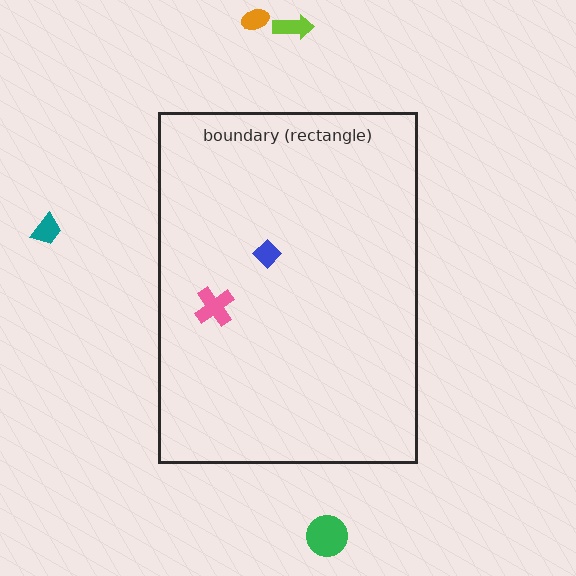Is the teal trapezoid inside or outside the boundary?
Outside.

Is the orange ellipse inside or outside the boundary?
Outside.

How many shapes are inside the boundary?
2 inside, 4 outside.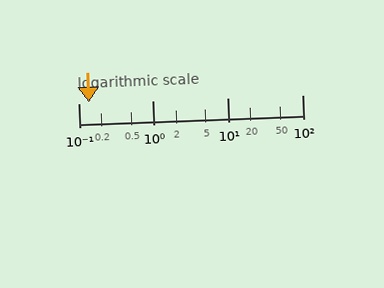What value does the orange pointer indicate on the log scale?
The pointer indicates approximately 0.14.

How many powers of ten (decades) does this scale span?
The scale spans 3 decades, from 0.1 to 100.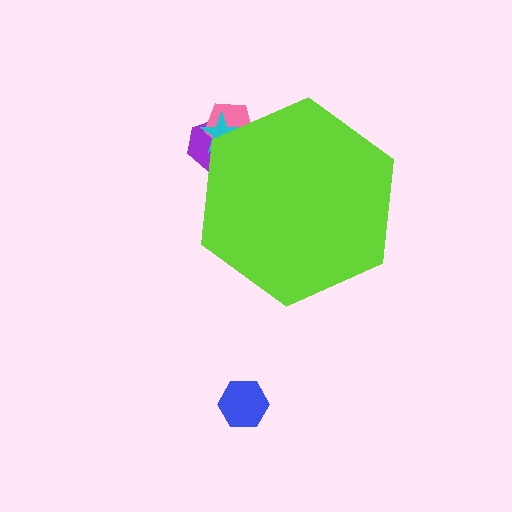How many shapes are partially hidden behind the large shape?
3 shapes are partially hidden.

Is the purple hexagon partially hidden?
Yes, the purple hexagon is partially hidden behind the lime hexagon.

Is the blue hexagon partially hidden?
No, the blue hexagon is fully visible.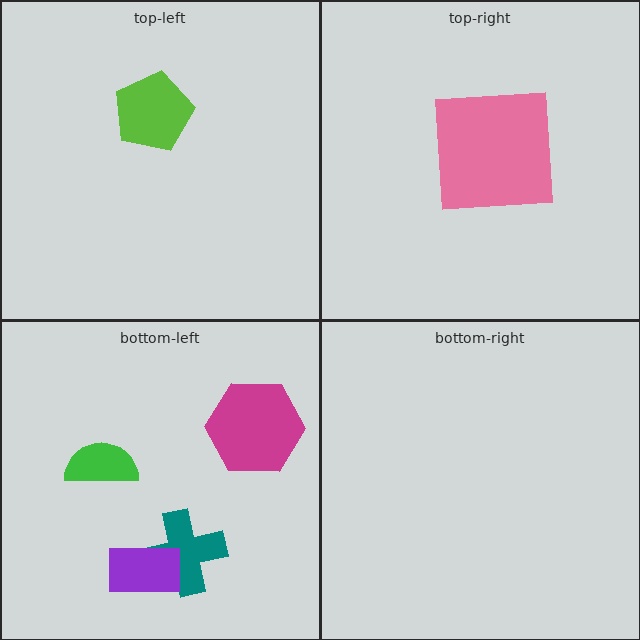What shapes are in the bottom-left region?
The teal cross, the purple rectangle, the magenta hexagon, the green semicircle.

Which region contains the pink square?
The top-right region.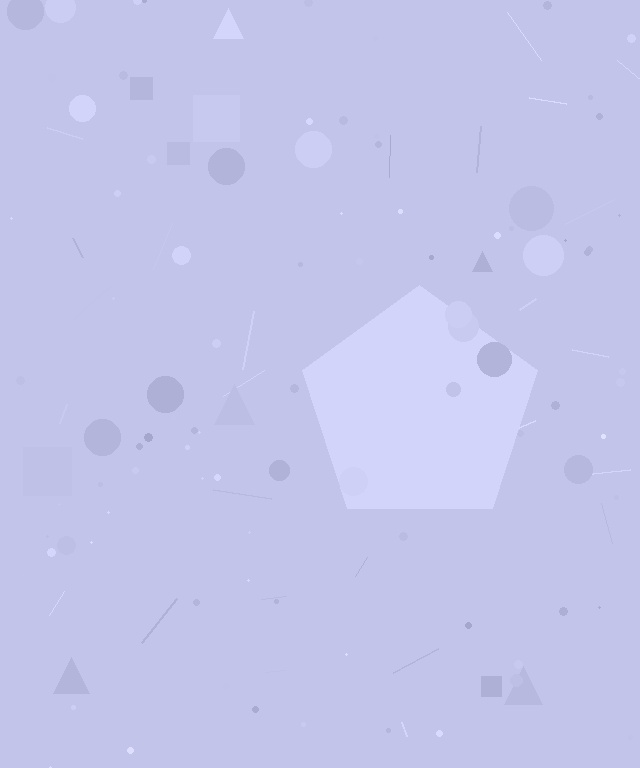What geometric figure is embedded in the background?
A pentagon is embedded in the background.